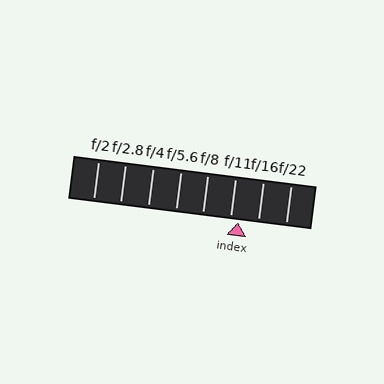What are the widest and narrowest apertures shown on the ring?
The widest aperture shown is f/2 and the narrowest is f/22.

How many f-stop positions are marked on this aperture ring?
There are 8 f-stop positions marked.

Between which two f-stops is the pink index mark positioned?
The index mark is between f/11 and f/16.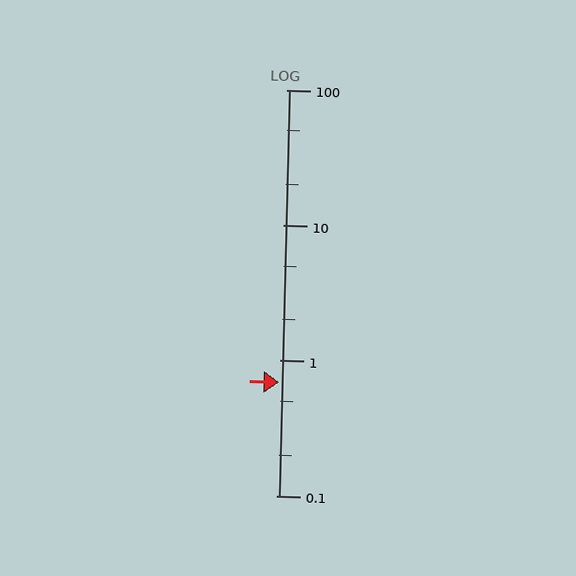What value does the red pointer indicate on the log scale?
The pointer indicates approximately 0.69.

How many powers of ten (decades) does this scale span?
The scale spans 3 decades, from 0.1 to 100.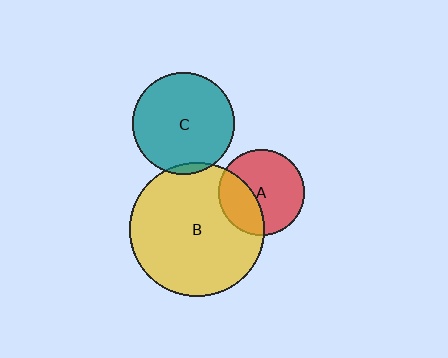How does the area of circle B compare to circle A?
Approximately 2.5 times.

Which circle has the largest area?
Circle B (yellow).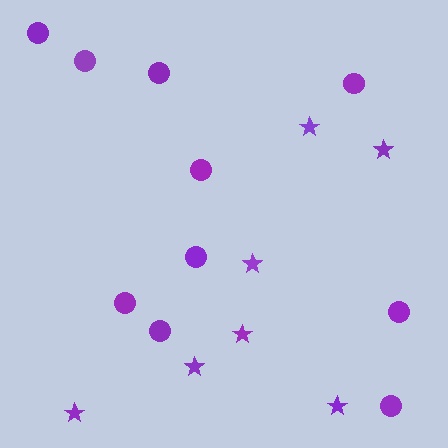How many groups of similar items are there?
There are 2 groups: one group of circles (10) and one group of stars (7).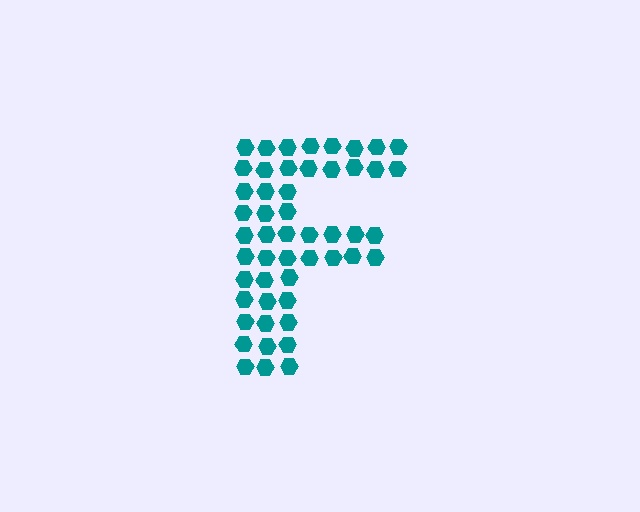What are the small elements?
The small elements are hexagons.